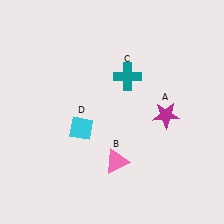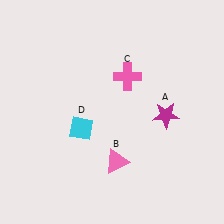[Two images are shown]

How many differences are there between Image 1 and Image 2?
There is 1 difference between the two images.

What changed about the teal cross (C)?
In Image 1, C is teal. In Image 2, it changed to pink.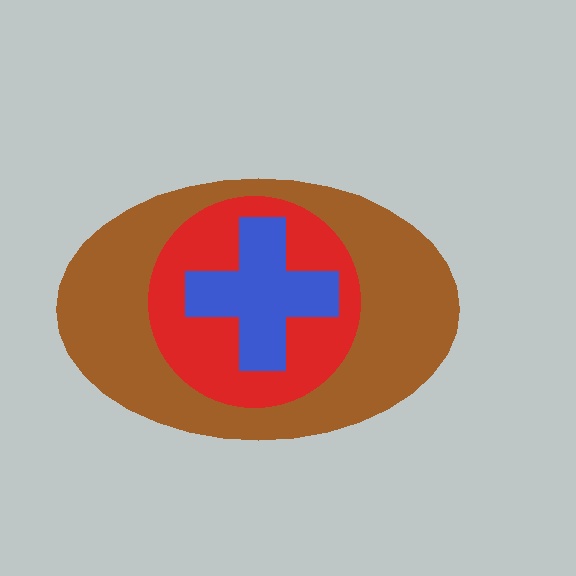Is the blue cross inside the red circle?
Yes.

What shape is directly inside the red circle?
The blue cross.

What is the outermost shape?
The brown ellipse.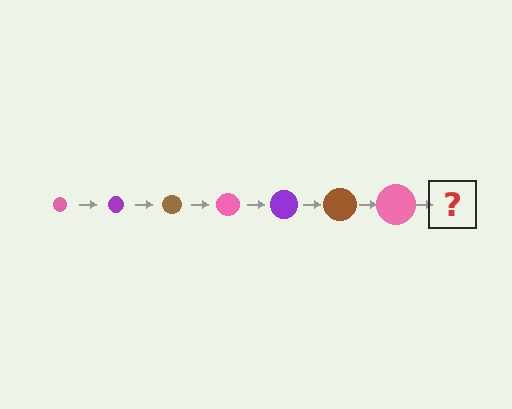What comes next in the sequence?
The next element should be a purple circle, larger than the previous one.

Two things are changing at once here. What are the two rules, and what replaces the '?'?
The two rules are that the circle grows larger each step and the color cycles through pink, purple, and brown. The '?' should be a purple circle, larger than the previous one.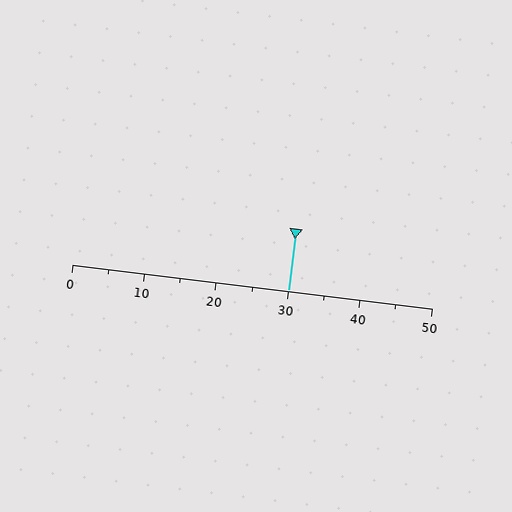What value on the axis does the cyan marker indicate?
The marker indicates approximately 30.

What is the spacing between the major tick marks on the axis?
The major ticks are spaced 10 apart.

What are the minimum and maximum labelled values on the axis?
The axis runs from 0 to 50.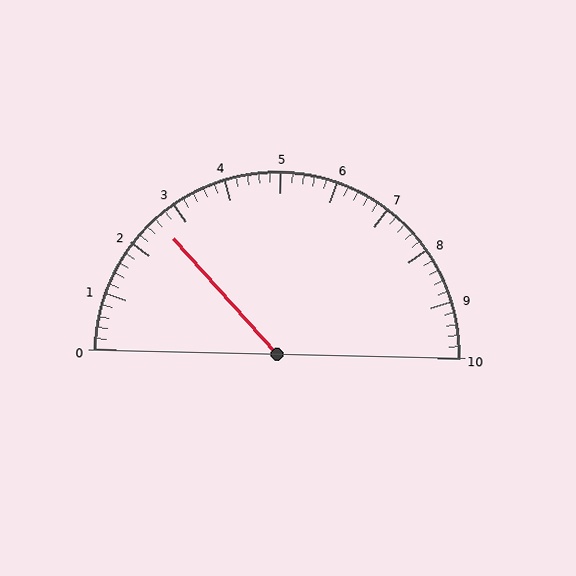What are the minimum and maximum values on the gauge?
The gauge ranges from 0 to 10.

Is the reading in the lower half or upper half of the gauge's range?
The reading is in the lower half of the range (0 to 10).